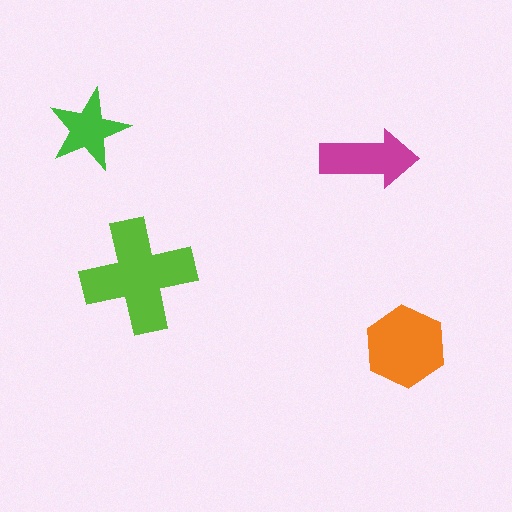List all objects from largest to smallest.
The lime cross, the orange hexagon, the magenta arrow, the green star.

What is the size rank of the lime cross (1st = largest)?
1st.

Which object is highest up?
The green star is topmost.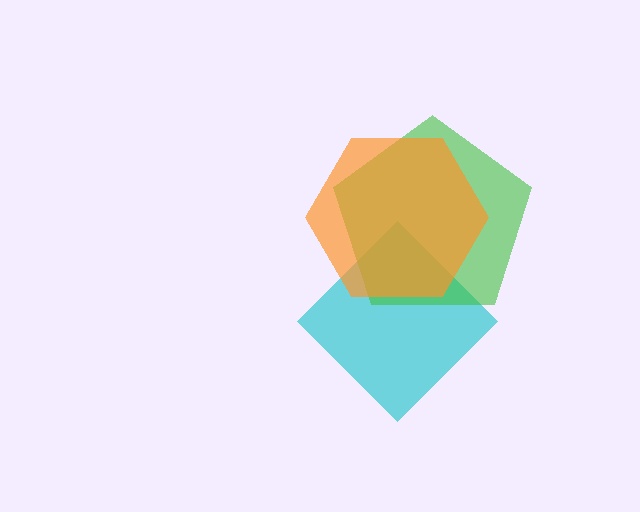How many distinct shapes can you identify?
There are 3 distinct shapes: a cyan diamond, a green pentagon, an orange hexagon.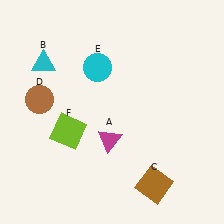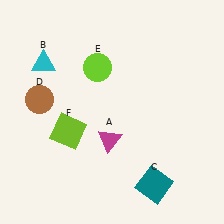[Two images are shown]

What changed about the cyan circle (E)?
In Image 1, E is cyan. In Image 2, it changed to lime.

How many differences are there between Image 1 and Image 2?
There are 2 differences between the two images.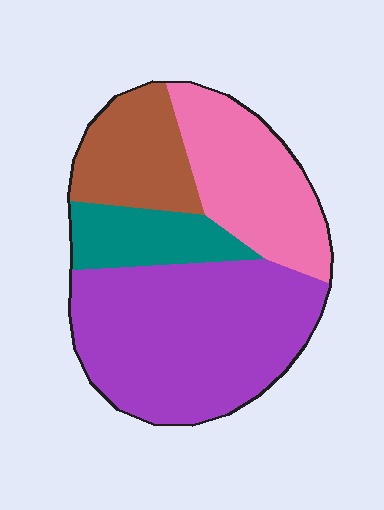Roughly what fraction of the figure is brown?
Brown covers about 15% of the figure.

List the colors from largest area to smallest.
From largest to smallest: purple, pink, brown, teal.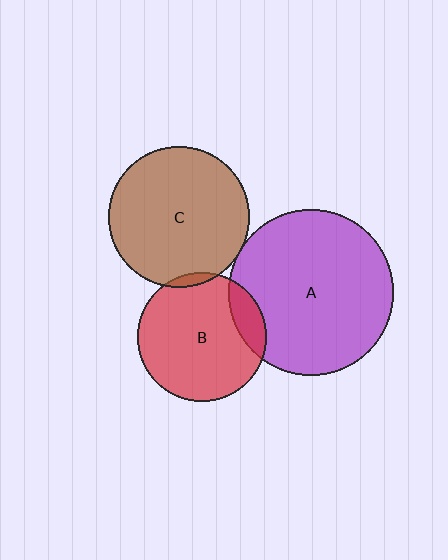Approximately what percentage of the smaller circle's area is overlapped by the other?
Approximately 15%.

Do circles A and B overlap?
Yes.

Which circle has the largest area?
Circle A (purple).